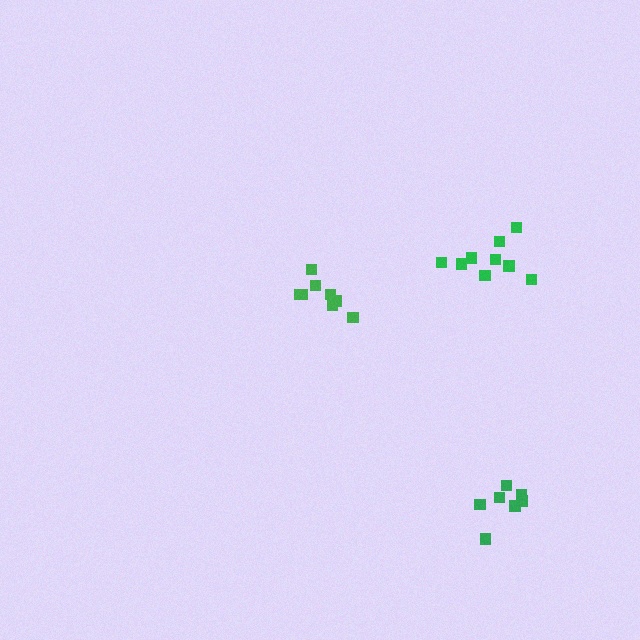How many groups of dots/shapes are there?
There are 3 groups.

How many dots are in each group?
Group 1: 8 dots, Group 2: 7 dots, Group 3: 9 dots (24 total).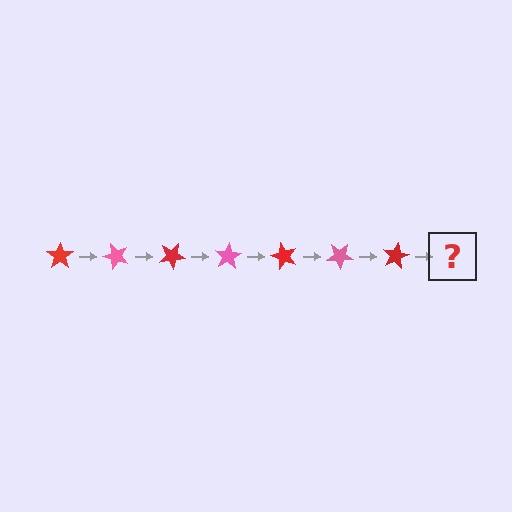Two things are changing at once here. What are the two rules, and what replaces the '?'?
The two rules are that it rotates 50 degrees each step and the color cycles through red and pink. The '?' should be a pink star, rotated 350 degrees from the start.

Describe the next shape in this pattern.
It should be a pink star, rotated 350 degrees from the start.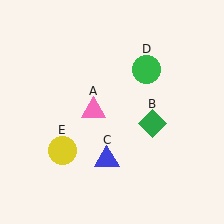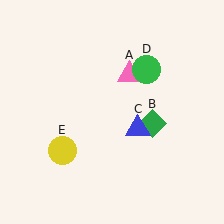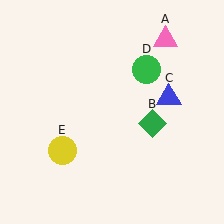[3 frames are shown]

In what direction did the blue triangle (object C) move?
The blue triangle (object C) moved up and to the right.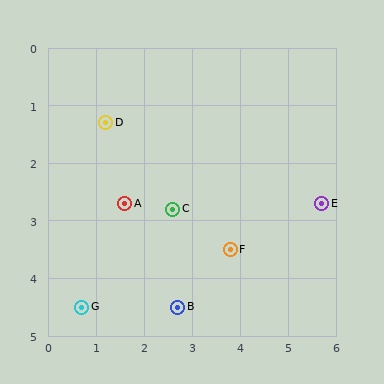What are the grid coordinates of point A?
Point A is at approximately (1.6, 2.7).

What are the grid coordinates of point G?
Point G is at approximately (0.7, 4.5).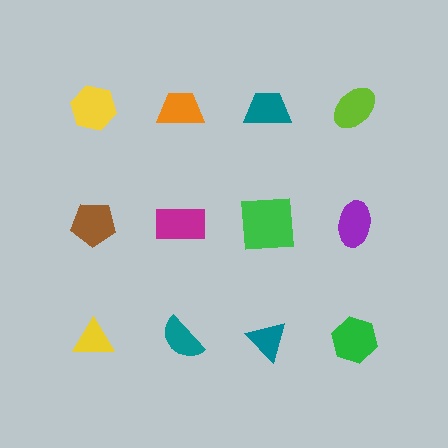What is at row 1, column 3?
A teal trapezoid.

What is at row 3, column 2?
A teal semicircle.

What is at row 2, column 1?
A brown pentagon.